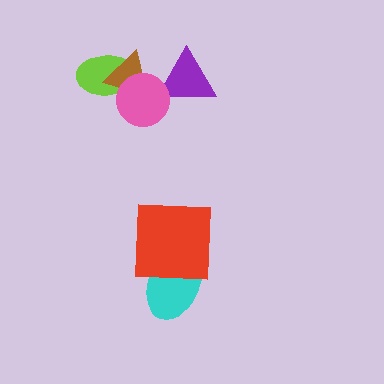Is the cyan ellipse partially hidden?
Yes, it is partially covered by another shape.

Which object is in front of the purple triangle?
The pink circle is in front of the purple triangle.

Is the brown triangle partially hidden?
Yes, it is partially covered by another shape.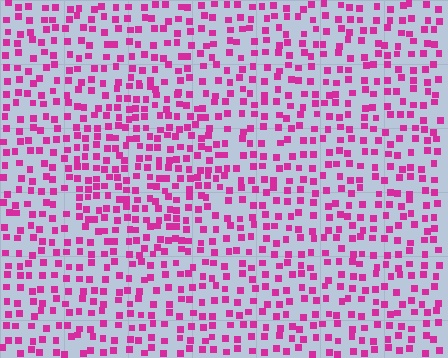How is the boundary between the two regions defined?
The boundary is defined by a change in element density (approximately 1.5x ratio). All elements are the same color, size, and shape.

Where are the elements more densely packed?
The elements are more densely packed inside the circle boundary.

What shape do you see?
I see a circle.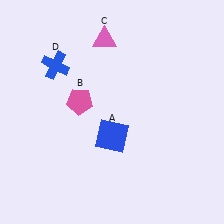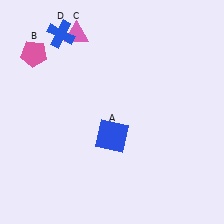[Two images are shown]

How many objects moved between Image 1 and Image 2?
3 objects moved between the two images.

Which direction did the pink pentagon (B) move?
The pink pentagon (B) moved up.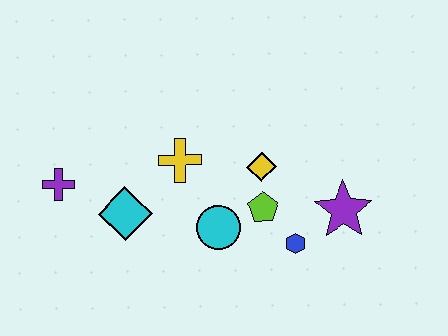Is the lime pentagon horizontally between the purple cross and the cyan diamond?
No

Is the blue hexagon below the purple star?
Yes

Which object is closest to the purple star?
The blue hexagon is closest to the purple star.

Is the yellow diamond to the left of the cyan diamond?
No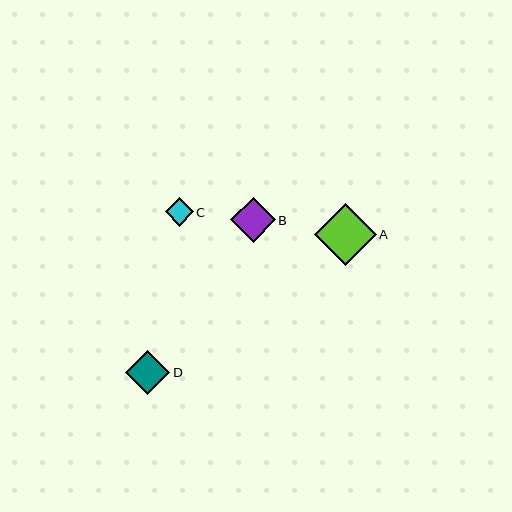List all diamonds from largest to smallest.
From largest to smallest: A, B, D, C.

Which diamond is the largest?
Diamond A is the largest with a size of approximately 62 pixels.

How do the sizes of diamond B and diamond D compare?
Diamond B and diamond D are approximately the same size.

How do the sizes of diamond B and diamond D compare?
Diamond B and diamond D are approximately the same size.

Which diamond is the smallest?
Diamond C is the smallest with a size of approximately 28 pixels.